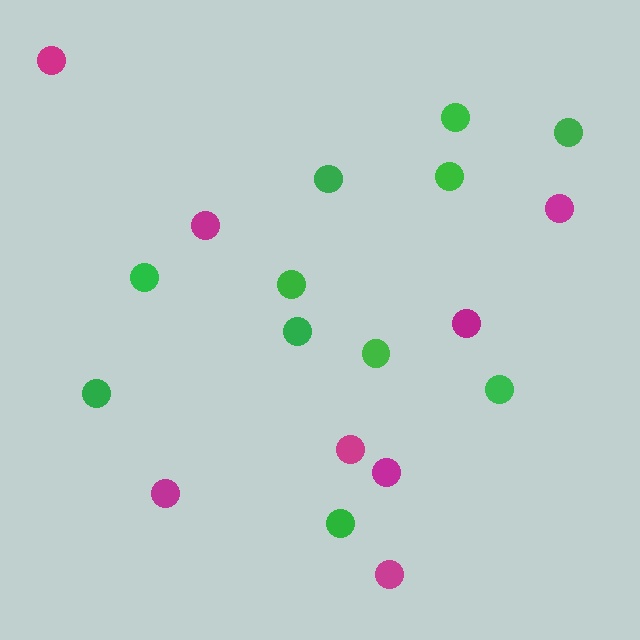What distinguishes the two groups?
There are 2 groups: one group of green circles (11) and one group of magenta circles (8).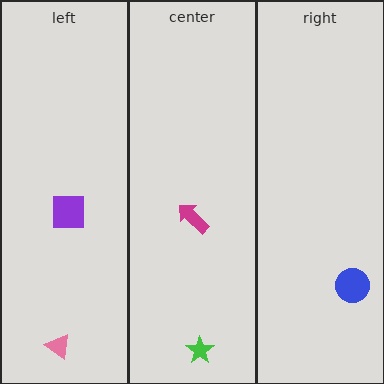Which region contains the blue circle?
The right region.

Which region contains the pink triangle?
The left region.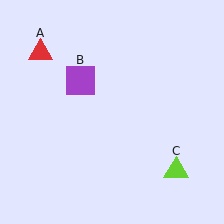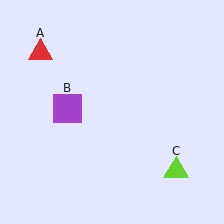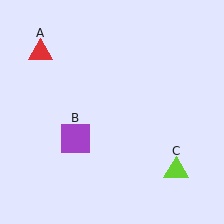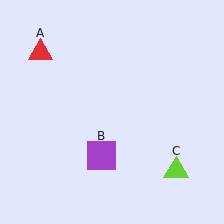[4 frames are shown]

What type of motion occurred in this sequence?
The purple square (object B) rotated counterclockwise around the center of the scene.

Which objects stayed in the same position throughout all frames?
Red triangle (object A) and lime triangle (object C) remained stationary.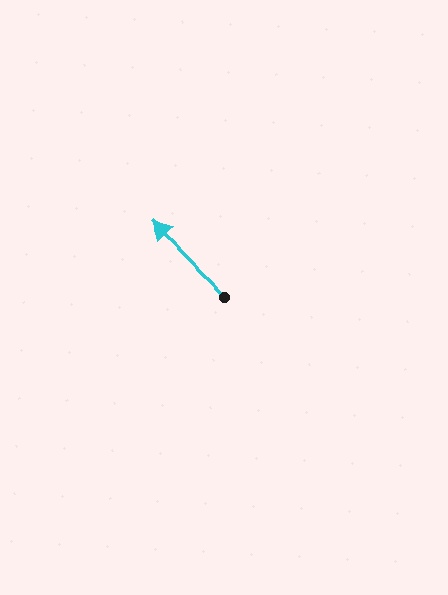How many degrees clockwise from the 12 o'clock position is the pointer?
Approximately 314 degrees.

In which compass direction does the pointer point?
Northwest.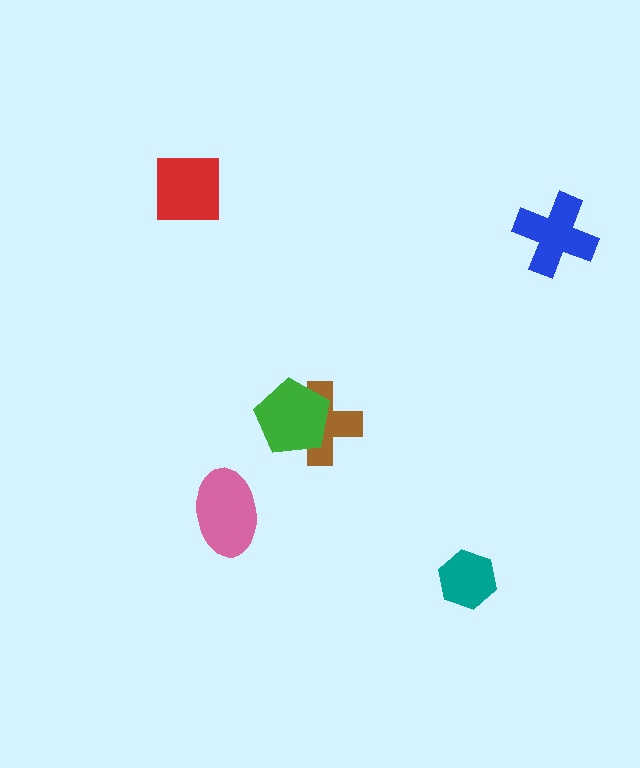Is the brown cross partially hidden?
Yes, it is partially covered by another shape.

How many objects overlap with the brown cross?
1 object overlaps with the brown cross.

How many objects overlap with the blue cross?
0 objects overlap with the blue cross.